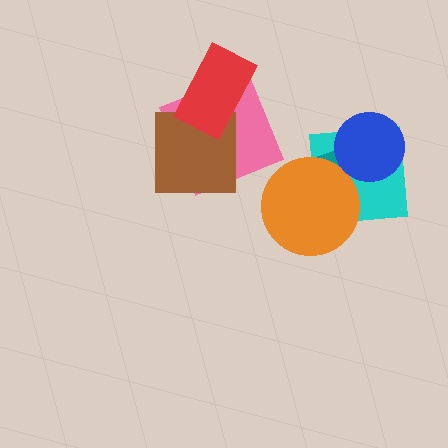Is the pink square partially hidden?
Yes, it is partially covered by another shape.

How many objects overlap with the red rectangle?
2 objects overlap with the red rectangle.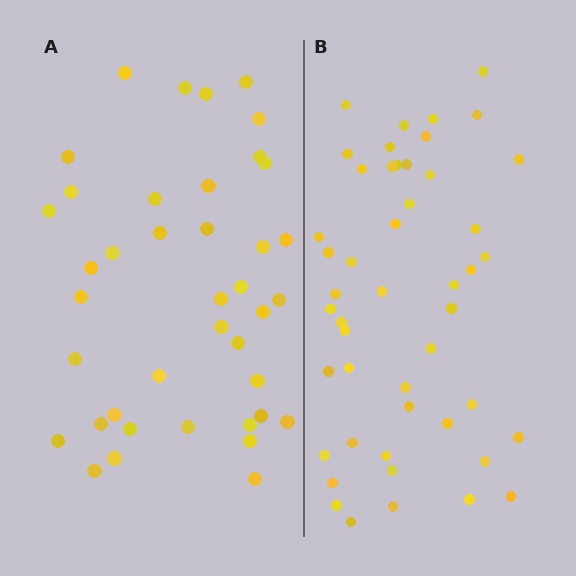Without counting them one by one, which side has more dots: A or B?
Region B (the right region) has more dots.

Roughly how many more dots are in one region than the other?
Region B has roughly 8 or so more dots than region A.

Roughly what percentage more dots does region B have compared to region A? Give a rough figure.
About 20% more.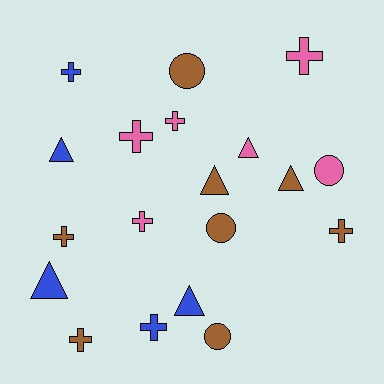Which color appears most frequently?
Brown, with 8 objects.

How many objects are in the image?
There are 19 objects.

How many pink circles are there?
There is 1 pink circle.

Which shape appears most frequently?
Cross, with 9 objects.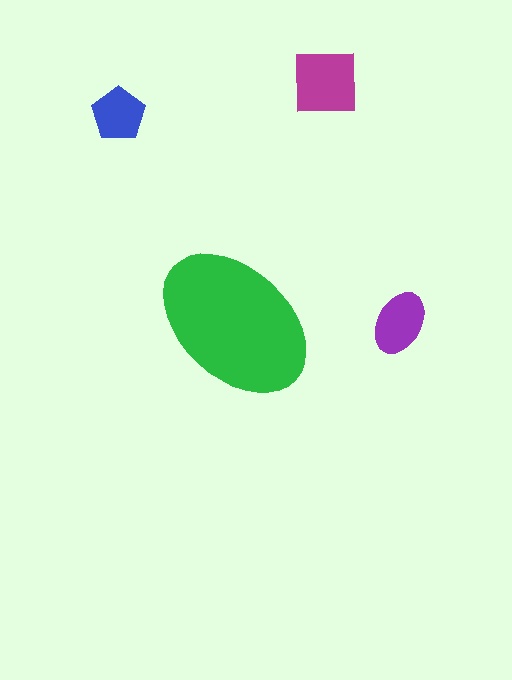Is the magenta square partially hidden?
No, the magenta square is fully visible.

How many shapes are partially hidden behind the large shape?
0 shapes are partially hidden.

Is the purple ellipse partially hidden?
No, the purple ellipse is fully visible.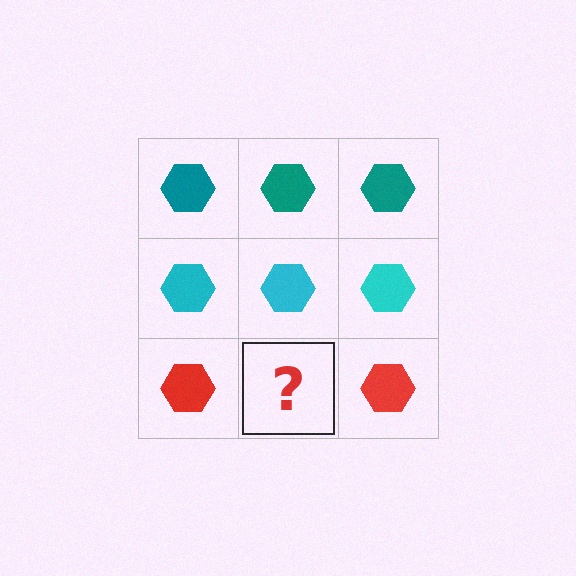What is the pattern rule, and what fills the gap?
The rule is that each row has a consistent color. The gap should be filled with a red hexagon.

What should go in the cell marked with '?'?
The missing cell should contain a red hexagon.